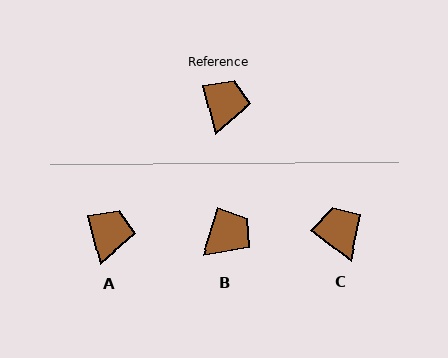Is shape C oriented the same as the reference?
No, it is off by about 38 degrees.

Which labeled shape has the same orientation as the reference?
A.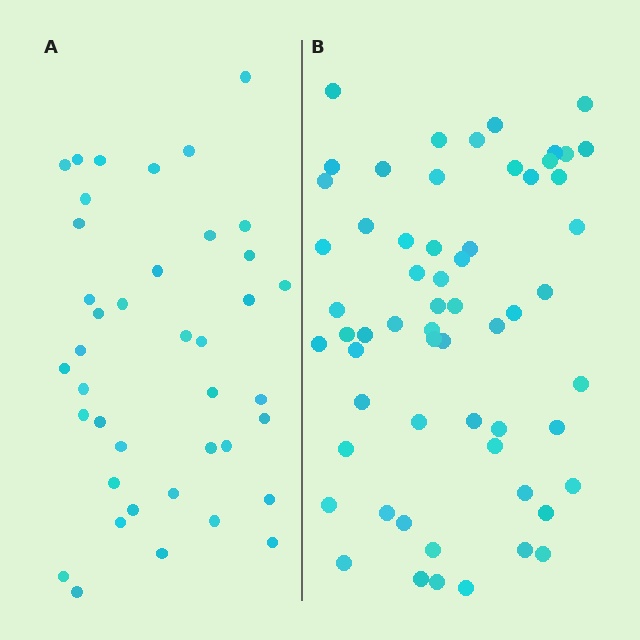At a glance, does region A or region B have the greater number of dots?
Region B (the right region) has more dots.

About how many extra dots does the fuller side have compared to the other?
Region B has approximately 20 more dots than region A.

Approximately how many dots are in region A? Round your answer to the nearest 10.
About 40 dots.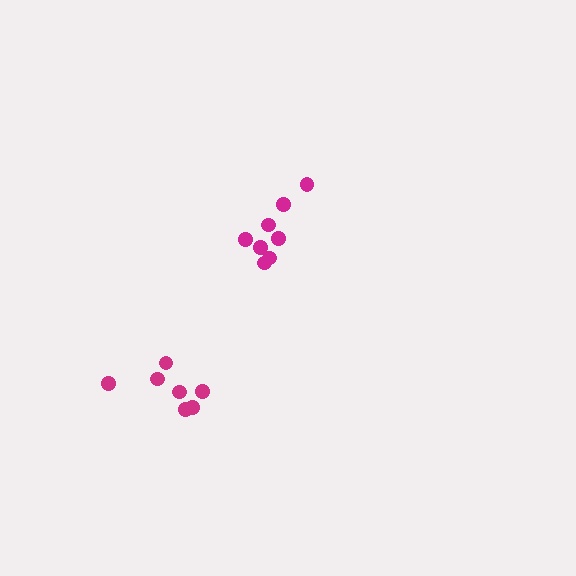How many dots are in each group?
Group 1: 8 dots, Group 2: 7 dots (15 total).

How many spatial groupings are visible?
There are 2 spatial groupings.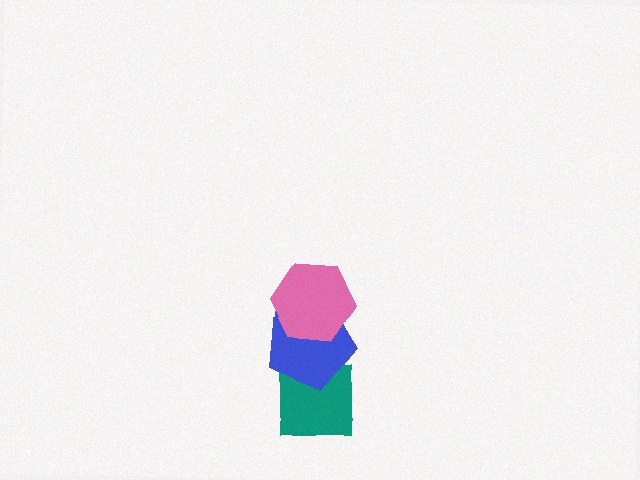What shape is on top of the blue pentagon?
The pink hexagon is on top of the blue pentagon.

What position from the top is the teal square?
The teal square is 3rd from the top.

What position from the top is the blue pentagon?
The blue pentagon is 2nd from the top.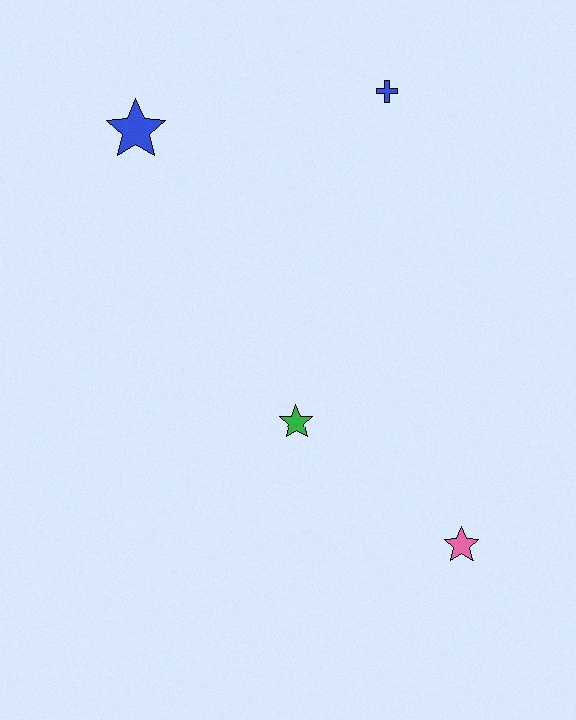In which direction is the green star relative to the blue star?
The green star is below the blue star.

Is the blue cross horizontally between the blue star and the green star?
No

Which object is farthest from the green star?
The blue cross is farthest from the green star.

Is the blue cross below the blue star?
No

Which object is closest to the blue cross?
The blue star is closest to the blue cross.